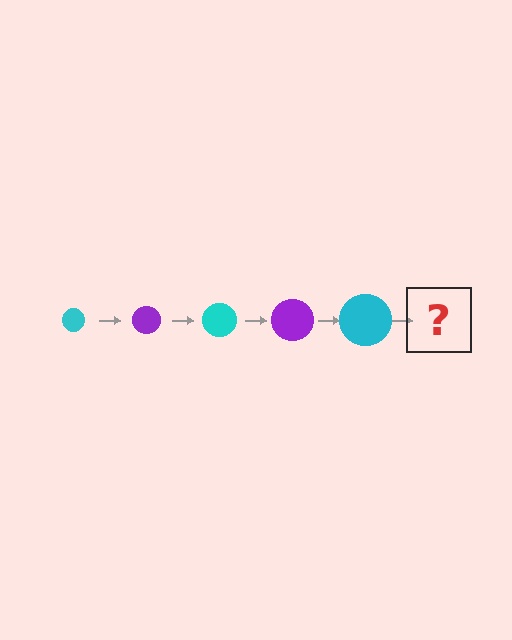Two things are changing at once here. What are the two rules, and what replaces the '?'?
The two rules are that the circle grows larger each step and the color cycles through cyan and purple. The '?' should be a purple circle, larger than the previous one.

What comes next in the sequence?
The next element should be a purple circle, larger than the previous one.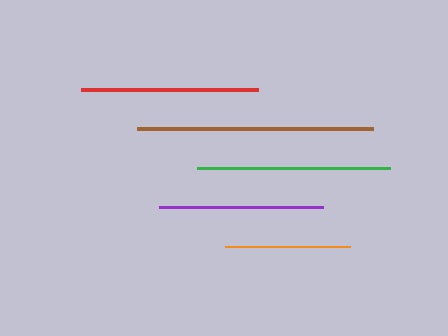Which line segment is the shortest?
The orange line is the shortest at approximately 124 pixels.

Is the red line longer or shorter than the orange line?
The red line is longer than the orange line.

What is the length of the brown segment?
The brown segment is approximately 236 pixels long.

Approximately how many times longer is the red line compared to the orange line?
The red line is approximately 1.4 times the length of the orange line.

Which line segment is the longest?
The brown line is the longest at approximately 236 pixels.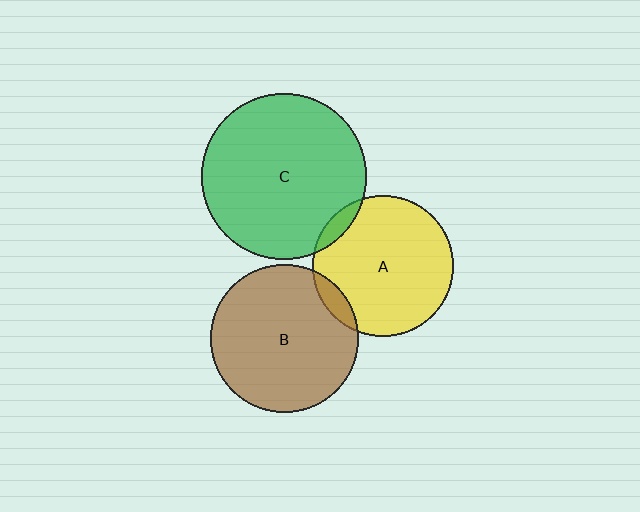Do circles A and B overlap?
Yes.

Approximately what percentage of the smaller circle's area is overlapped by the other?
Approximately 5%.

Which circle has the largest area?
Circle C (green).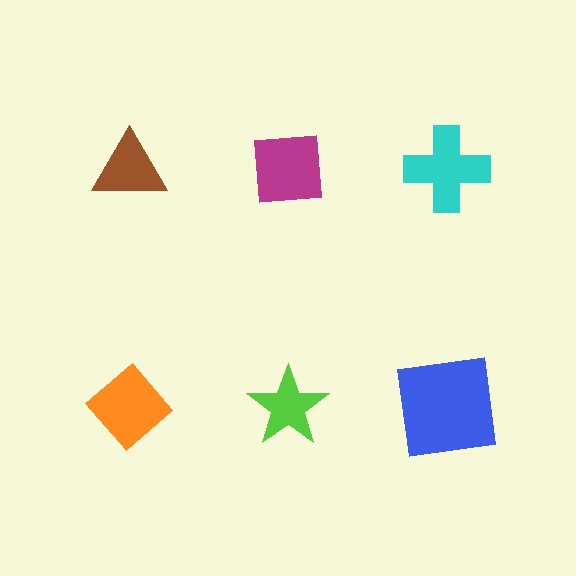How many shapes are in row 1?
3 shapes.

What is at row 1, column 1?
A brown triangle.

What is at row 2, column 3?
A blue square.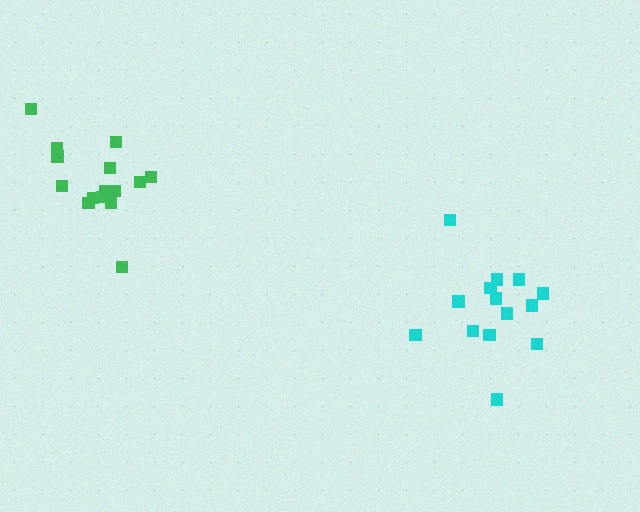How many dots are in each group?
Group 1: 15 dots, Group 2: 14 dots (29 total).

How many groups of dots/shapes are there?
There are 2 groups.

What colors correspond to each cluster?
The clusters are colored: green, cyan.